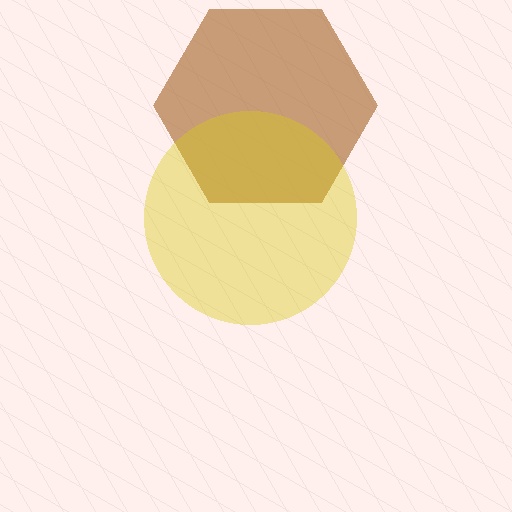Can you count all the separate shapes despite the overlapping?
Yes, there are 2 separate shapes.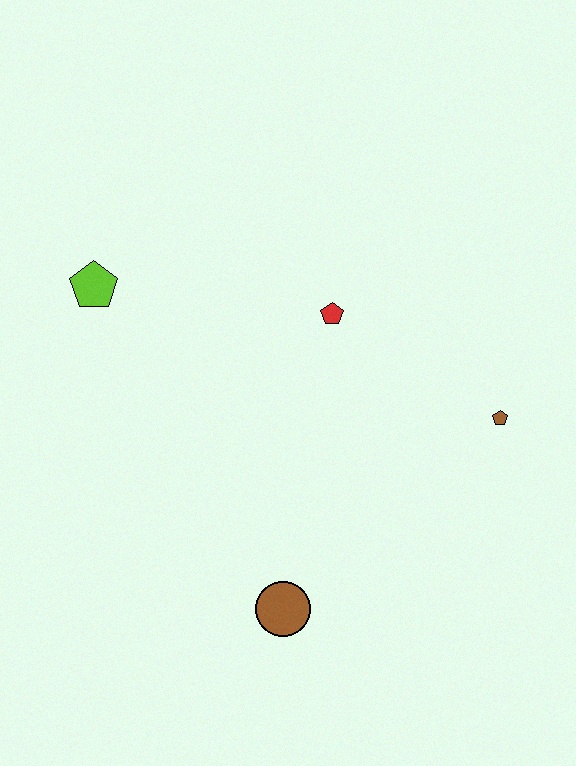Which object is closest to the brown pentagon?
The red pentagon is closest to the brown pentagon.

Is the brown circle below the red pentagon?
Yes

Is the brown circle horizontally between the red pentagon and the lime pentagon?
Yes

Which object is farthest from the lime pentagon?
The brown pentagon is farthest from the lime pentagon.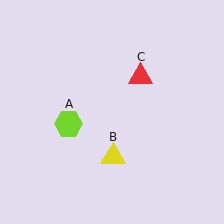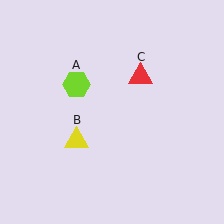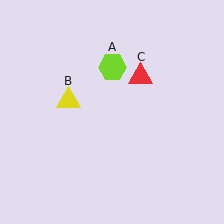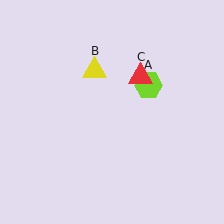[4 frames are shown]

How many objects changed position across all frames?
2 objects changed position: lime hexagon (object A), yellow triangle (object B).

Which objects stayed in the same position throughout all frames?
Red triangle (object C) remained stationary.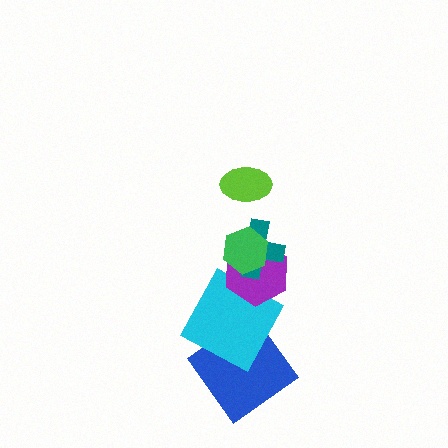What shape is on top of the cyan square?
The purple hexagon is on top of the cyan square.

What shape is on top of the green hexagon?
The lime ellipse is on top of the green hexagon.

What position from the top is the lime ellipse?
The lime ellipse is 1st from the top.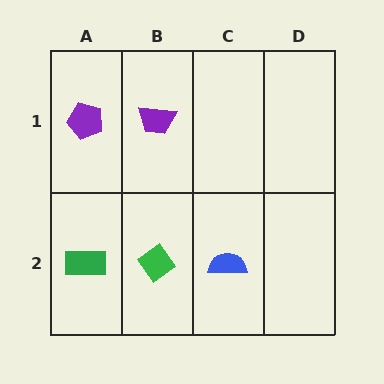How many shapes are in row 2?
3 shapes.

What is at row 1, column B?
A purple trapezoid.